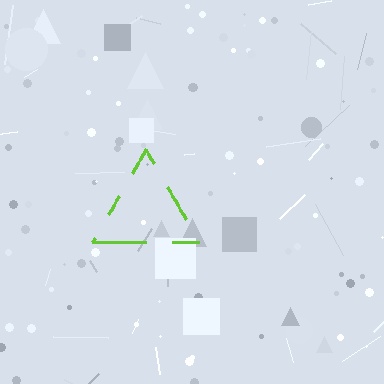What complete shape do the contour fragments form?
The contour fragments form a triangle.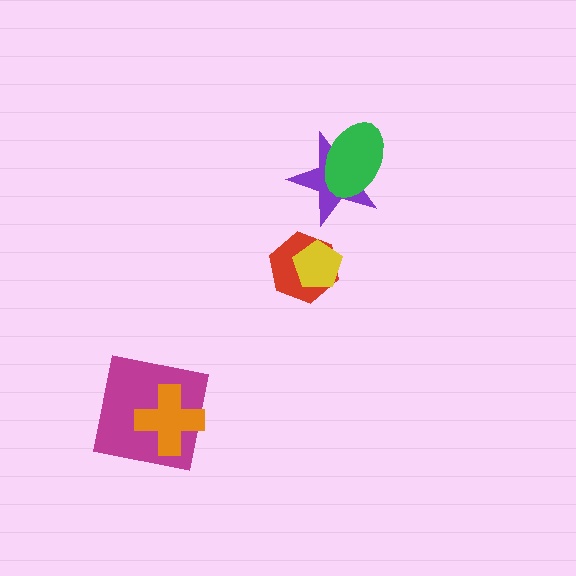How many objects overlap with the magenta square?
1 object overlaps with the magenta square.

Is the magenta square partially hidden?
Yes, it is partially covered by another shape.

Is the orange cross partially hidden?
No, no other shape covers it.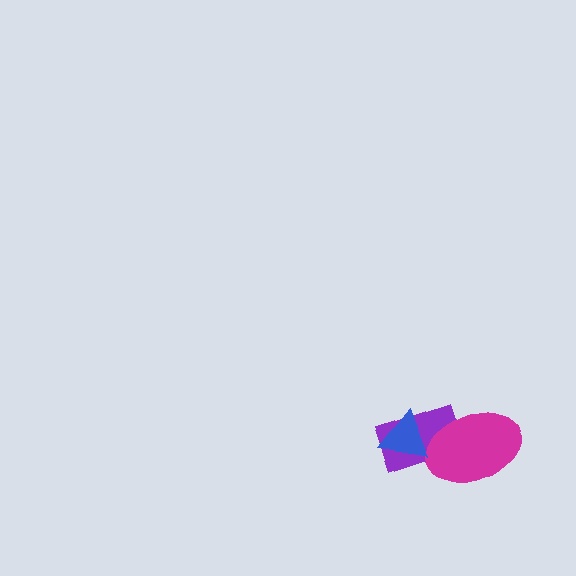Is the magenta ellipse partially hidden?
Yes, it is partially covered by another shape.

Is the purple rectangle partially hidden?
Yes, it is partially covered by another shape.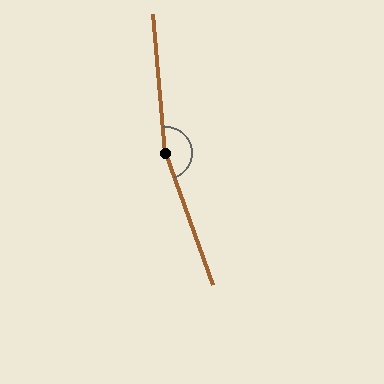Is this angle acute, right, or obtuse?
It is obtuse.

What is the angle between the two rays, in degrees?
Approximately 165 degrees.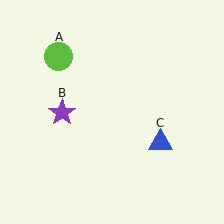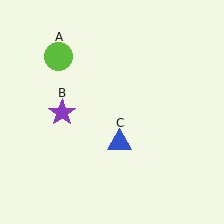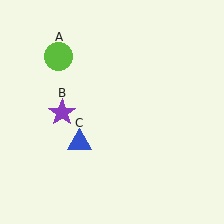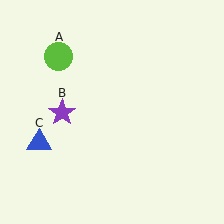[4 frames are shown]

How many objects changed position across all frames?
1 object changed position: blue triangle (object C).